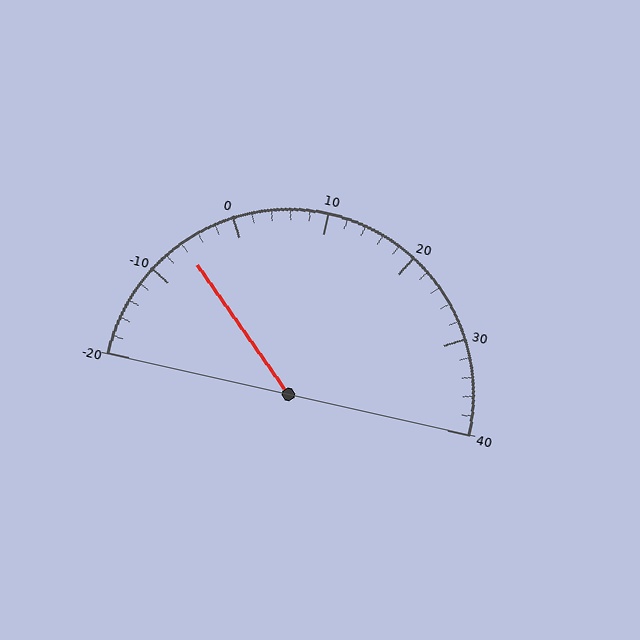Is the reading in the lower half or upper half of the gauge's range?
The reading is in the lower half of the range (-20 to 40).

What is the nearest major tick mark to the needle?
The nearest major tick mark is -10.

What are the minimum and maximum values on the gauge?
The gauge ranges from -20 to 40.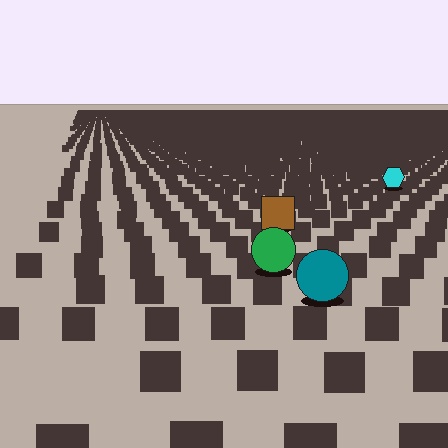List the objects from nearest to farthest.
From nearest to farthest: the teal circle, the green circle, the brown square, the cyan hexagon.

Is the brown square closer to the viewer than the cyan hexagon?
Yes. The brown square is closer — you can tell from the texture gradient: the ground texture is coarser near it.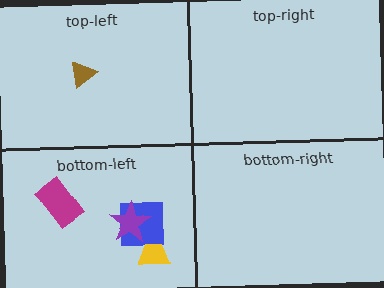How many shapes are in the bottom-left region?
4.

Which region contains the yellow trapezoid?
The bottom-left region.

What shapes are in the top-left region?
The brown triangle.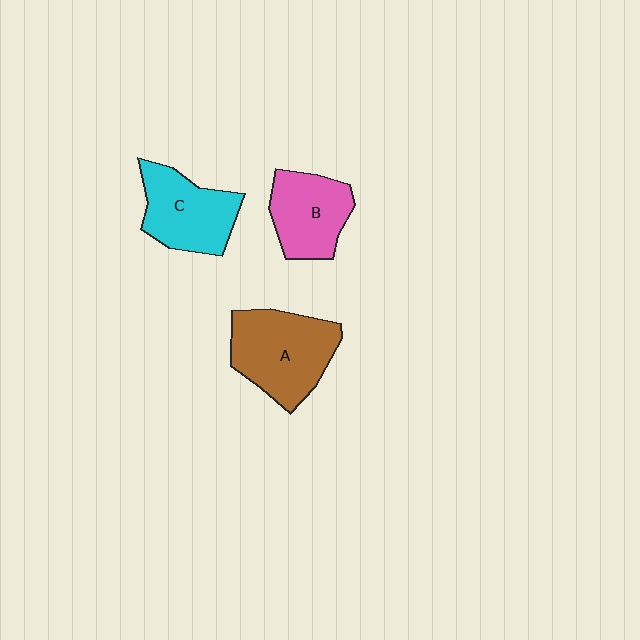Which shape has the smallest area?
Shape B (pink).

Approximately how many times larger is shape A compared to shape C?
Approximately 1.2 times.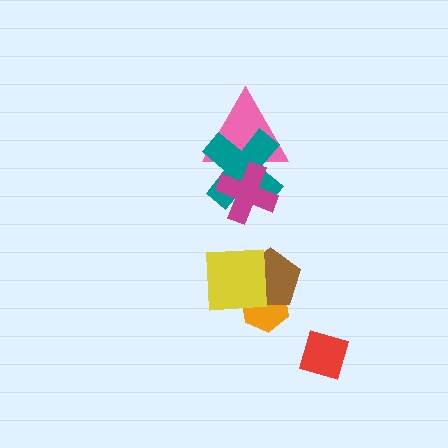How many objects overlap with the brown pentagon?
2 objects overlap with the brown pentagon.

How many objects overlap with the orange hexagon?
2 objects overlap with the orange hexagon.